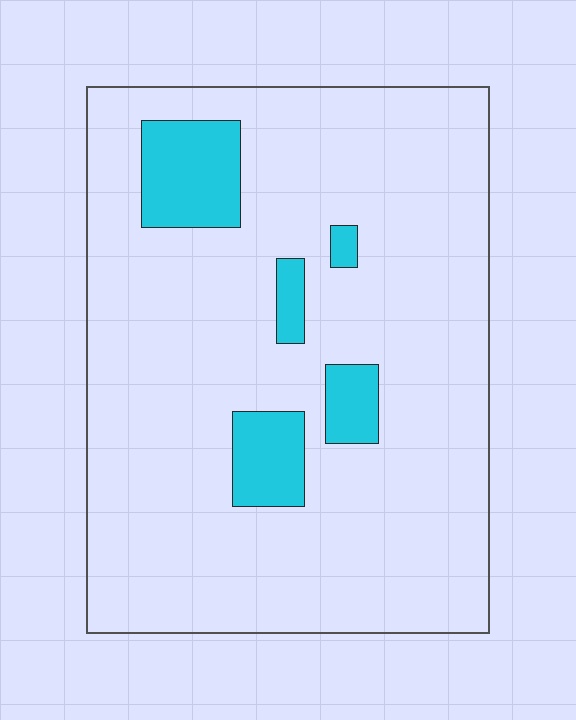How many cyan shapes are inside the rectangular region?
5.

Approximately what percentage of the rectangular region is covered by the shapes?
Approximately 10%.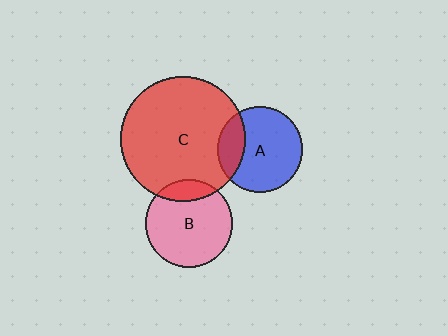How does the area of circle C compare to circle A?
Approximately 2.1 times.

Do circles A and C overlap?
Yes.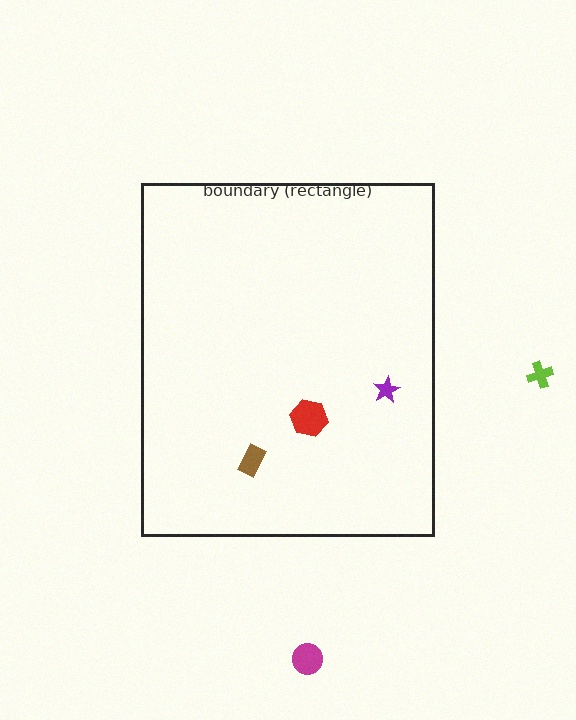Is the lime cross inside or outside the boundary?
Outside.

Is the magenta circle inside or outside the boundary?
Outside.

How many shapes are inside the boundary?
3 inside, 2 outside.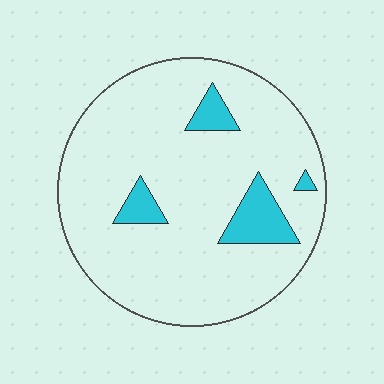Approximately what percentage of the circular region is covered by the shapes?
Approximately 10%.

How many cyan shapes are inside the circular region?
4.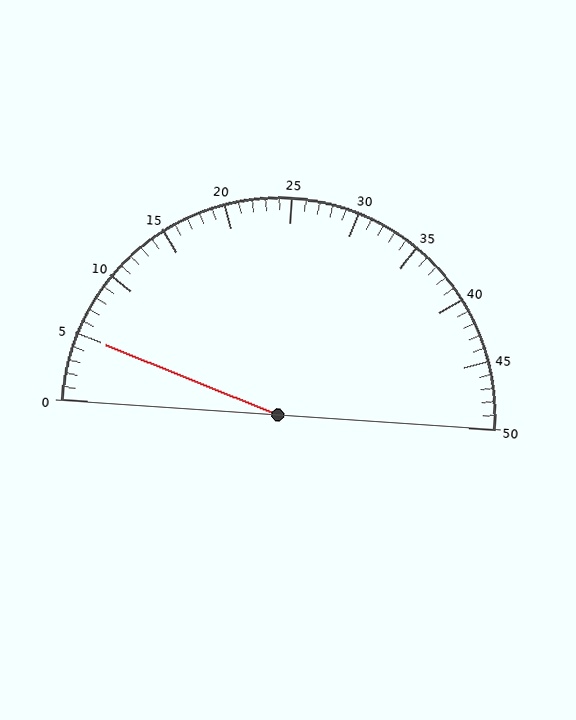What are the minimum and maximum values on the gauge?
The gauge ranges from 0 to 50.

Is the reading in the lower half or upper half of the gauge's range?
The reading is in the lower half of the range (0 to 50).